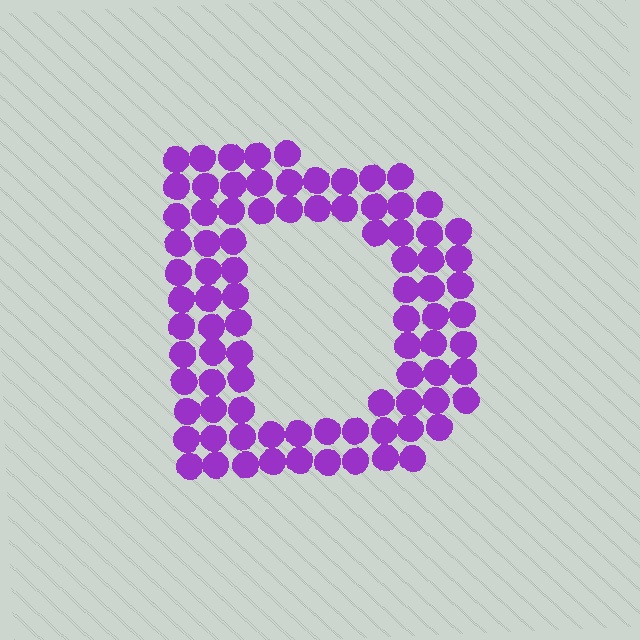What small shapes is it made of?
It is made of small circles.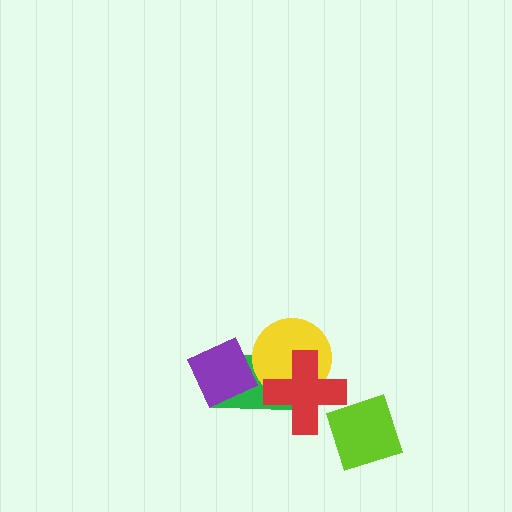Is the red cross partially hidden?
No, no other shape covers it.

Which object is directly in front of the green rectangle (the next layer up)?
The yellow circle is directly in front of the green rectangle.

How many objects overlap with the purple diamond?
1 object overlaps with the purple diamond.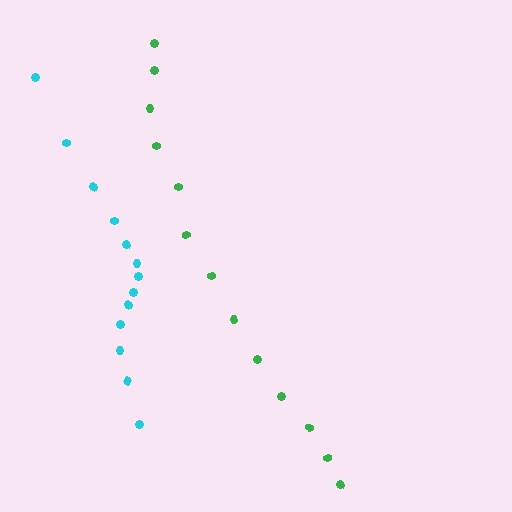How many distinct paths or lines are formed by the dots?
There are 2 distinct paths.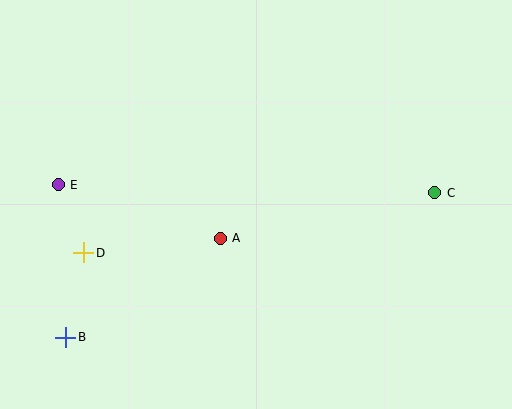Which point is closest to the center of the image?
Point A at (220, 238) is closest to the center.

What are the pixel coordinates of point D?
Point D is at (84, 253).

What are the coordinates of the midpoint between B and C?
The midpoint between B and C is at (250, 265).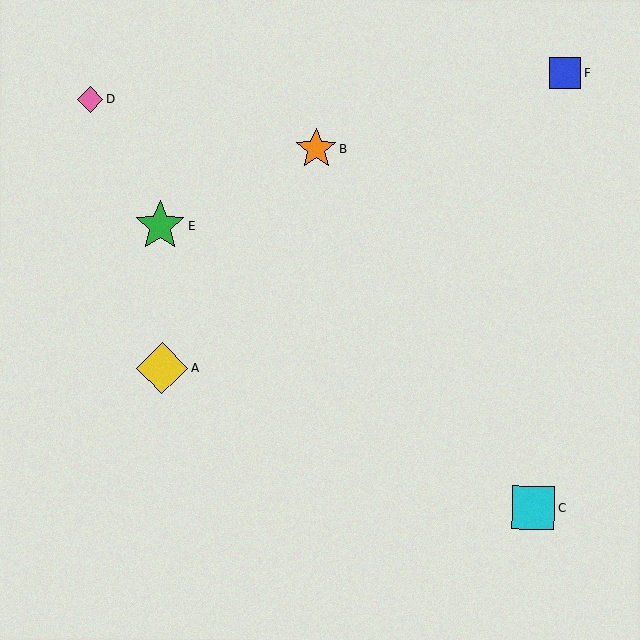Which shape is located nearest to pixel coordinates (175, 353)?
The yellow diamond (labeled A) at (162, 368) is nearest to that location.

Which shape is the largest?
The yellow diamond (labeled A) is the largest.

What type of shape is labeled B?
Shape B is an orange star.